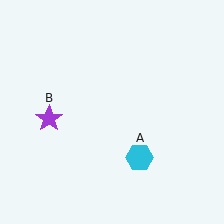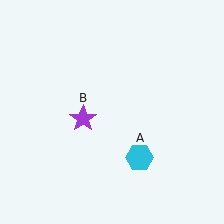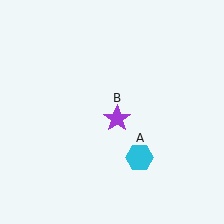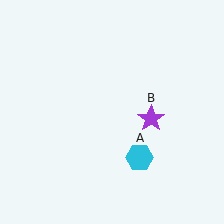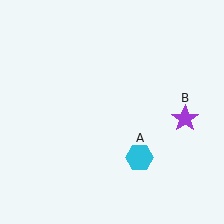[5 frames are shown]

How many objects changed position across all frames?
1 object changed position: purple star (object B).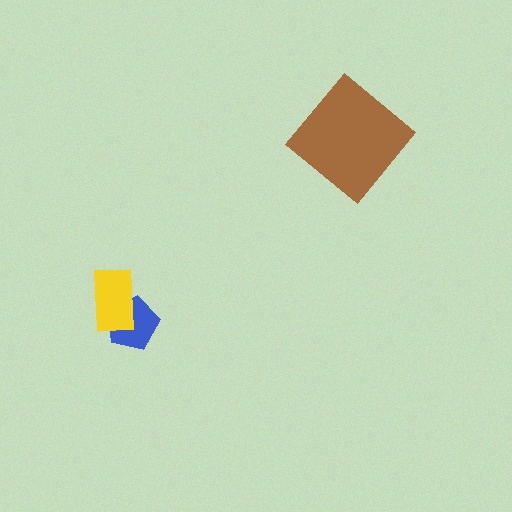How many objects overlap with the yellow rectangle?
1 object overlaps with the yellow rectangle.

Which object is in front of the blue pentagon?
The yellow rectangle is in front of the blue pentagon.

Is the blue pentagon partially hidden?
Yes, it is partially covered by another shape.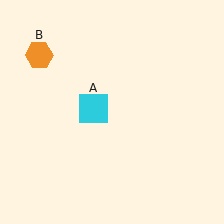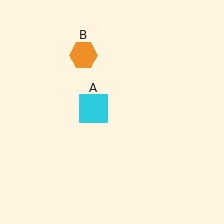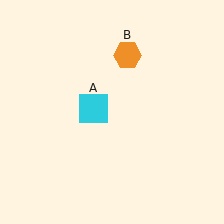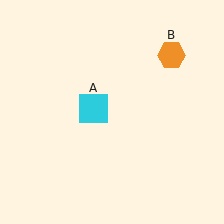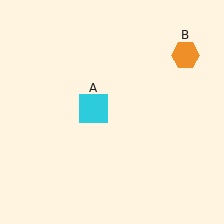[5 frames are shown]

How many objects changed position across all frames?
1 object changed position: orange hexagon (object B).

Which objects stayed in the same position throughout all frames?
Cyan square (object A) remained stationary.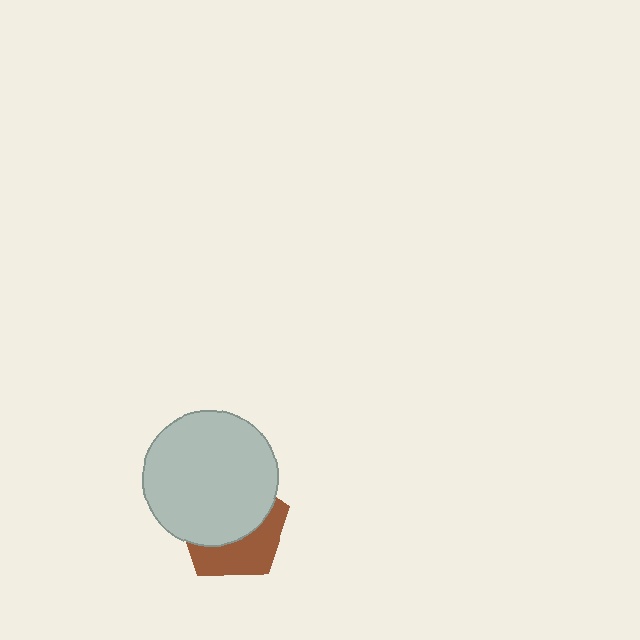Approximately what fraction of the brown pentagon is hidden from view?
Roughly 59% of the brown pentagon is hidden behind the light gray circle.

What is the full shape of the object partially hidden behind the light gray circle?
The partially hidden object is a brown pentagon.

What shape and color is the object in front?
The object in front is a light gray circle.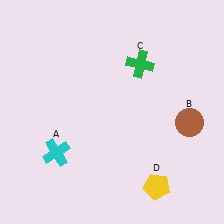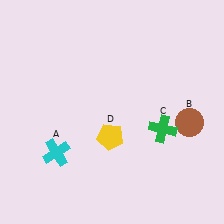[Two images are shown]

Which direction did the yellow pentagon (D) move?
The yellow pentagon (D) moved up.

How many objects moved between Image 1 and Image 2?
2 objects moved between the two images.